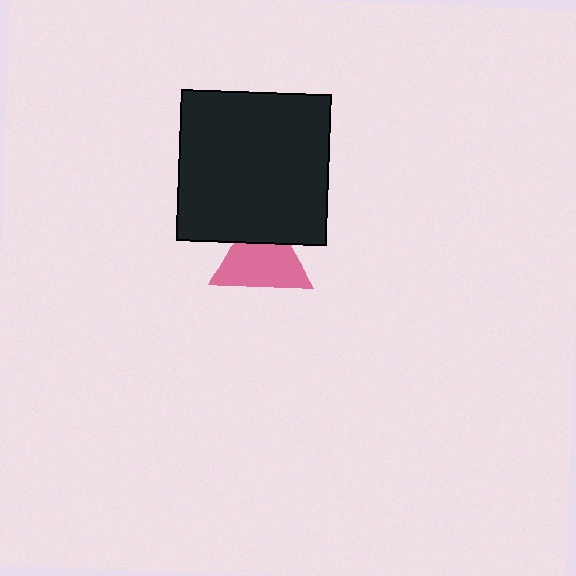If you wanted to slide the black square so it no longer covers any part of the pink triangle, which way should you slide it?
Slide it up — that is the most direct way to separate the two shapes.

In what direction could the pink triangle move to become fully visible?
The pink triangle could move down. That would shift it out from behind the black square entirely.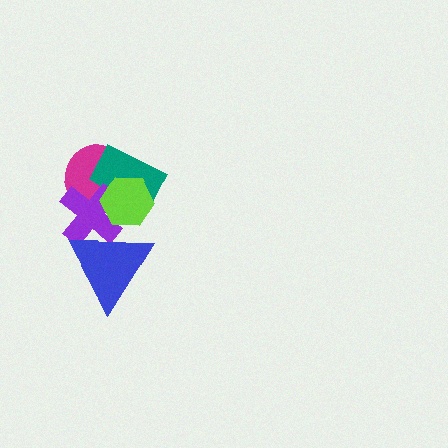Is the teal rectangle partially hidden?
Yes, it is partially covered by another shape.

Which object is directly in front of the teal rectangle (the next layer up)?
The purple cross is directly in front of the teal rectangle.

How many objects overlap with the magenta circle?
3 objects overlap with the magenta circle.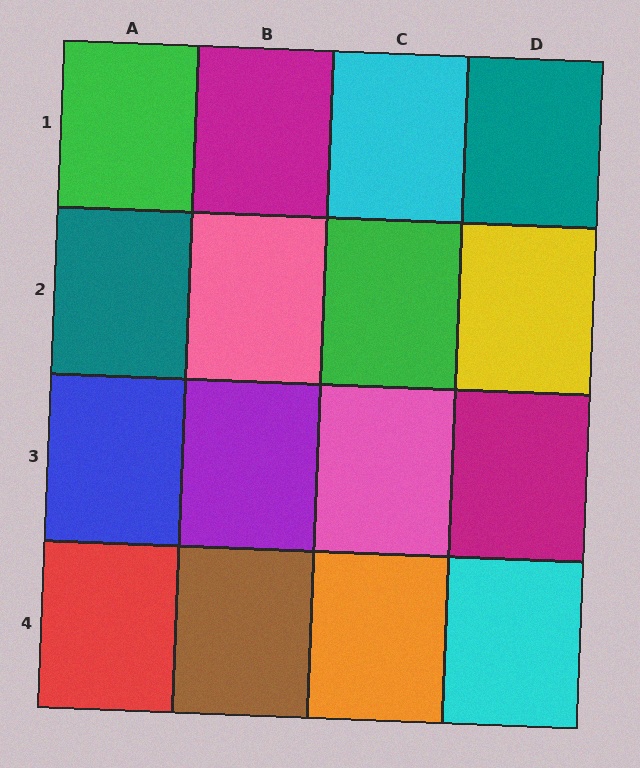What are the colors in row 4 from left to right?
Red, brown, orange, cyan.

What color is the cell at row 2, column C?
Green.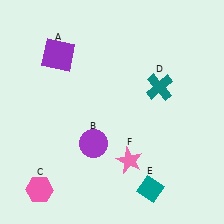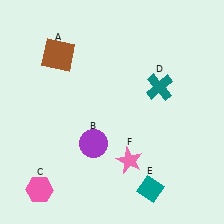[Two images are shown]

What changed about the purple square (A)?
In Image 1, A is purple. In Image 2, it changed to brown.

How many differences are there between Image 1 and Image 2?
There is 1 difference between the two images.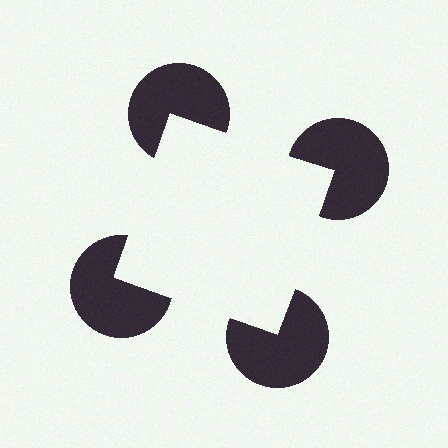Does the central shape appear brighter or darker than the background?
It typically appears slightly brighter than the background, even though no actual brightness change is drawn.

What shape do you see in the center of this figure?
An illusory square — its edges are inferred from the aligned wedge cuts in the pac-man discs, not physically drawn.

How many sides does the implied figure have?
4 sides.